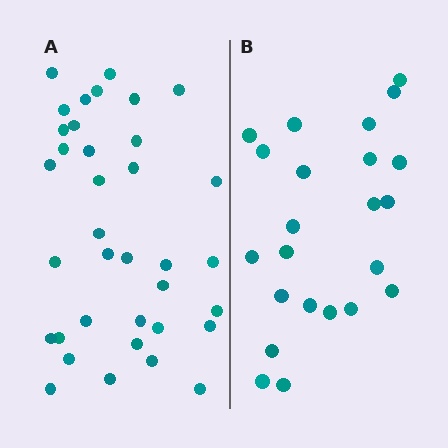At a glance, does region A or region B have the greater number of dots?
Region A (the left region) has more dots.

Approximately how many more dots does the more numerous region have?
Region A has approximately 15 more dots than region B.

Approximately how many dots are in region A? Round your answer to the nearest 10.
About 40 dots. (The exact count is 36, which rounds to 40.)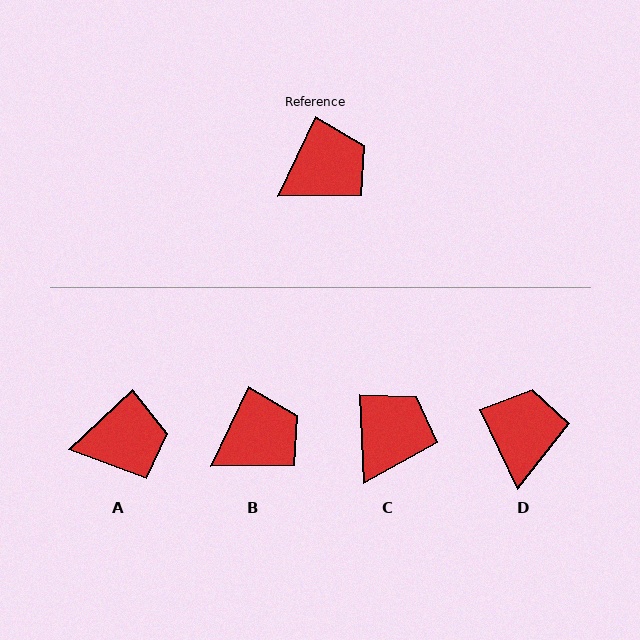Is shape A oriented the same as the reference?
No, it is off by about 22 degrees.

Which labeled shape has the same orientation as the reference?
B.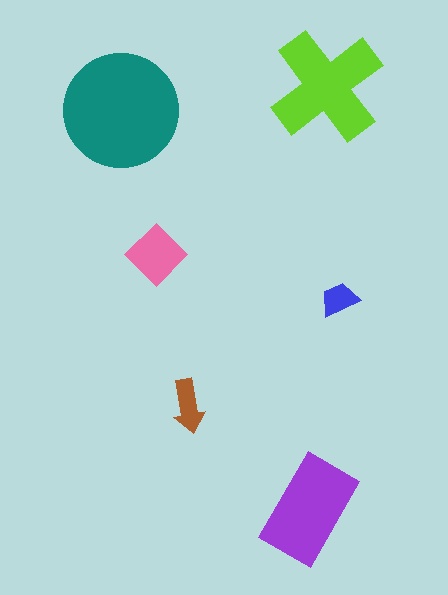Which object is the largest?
The teal circle.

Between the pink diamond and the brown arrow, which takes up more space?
The pink diamond.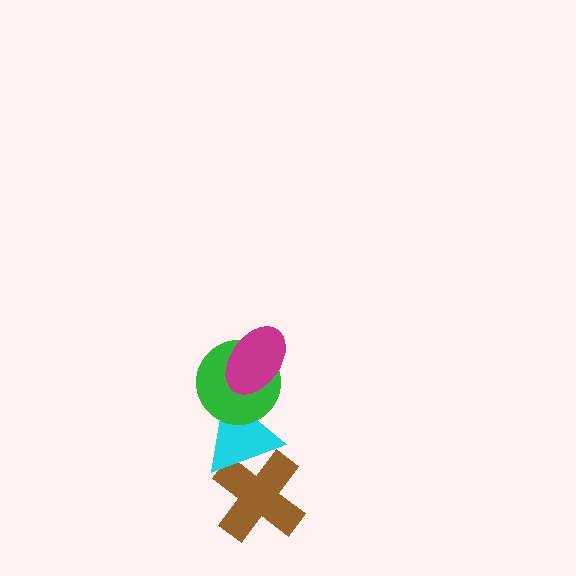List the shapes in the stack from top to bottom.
From top to bottom: the magenta ellipse, the green circle, the cyan triangle, the brown cross.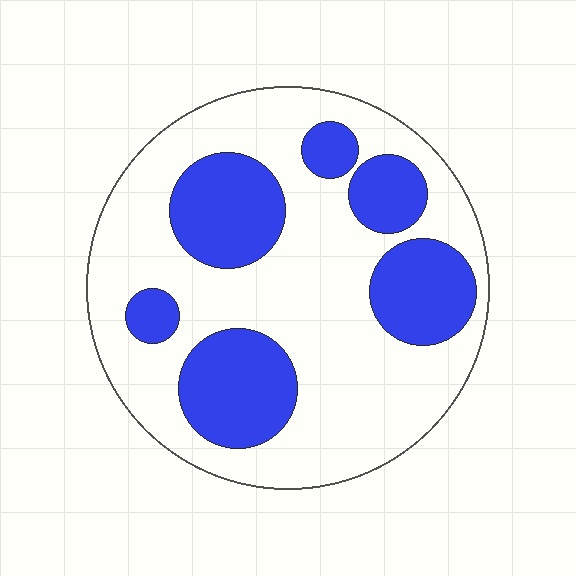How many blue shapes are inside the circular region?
6.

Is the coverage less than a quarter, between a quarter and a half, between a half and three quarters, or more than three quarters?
Between a quarter and a half.